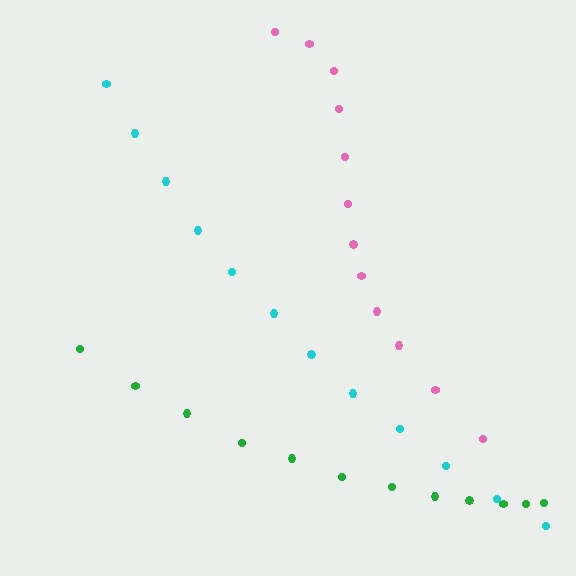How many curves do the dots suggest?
There are 3 distinct paths.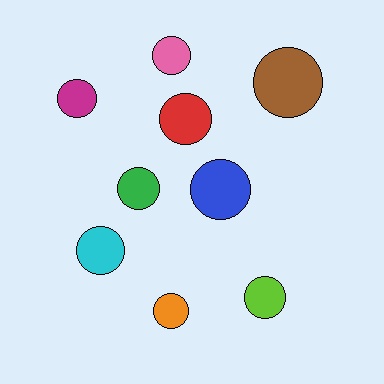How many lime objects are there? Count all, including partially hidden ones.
There is 1 lime object.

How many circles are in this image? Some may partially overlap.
There are 9 circles.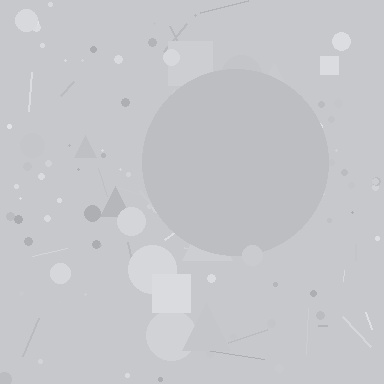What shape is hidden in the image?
A circle is hidden in the image.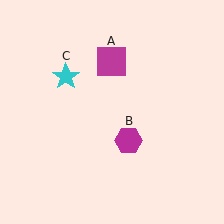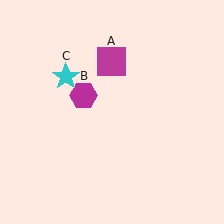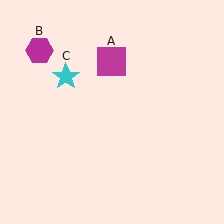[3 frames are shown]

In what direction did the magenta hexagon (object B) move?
The magenta hexagon (object B) moved up and to the left.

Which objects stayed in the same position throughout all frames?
Magenta square (object A) and cyan star (object C) remained stationary.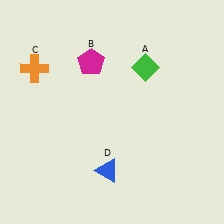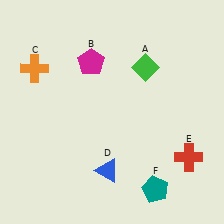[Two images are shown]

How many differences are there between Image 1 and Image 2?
There are 2 differences between the two images.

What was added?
A red cross (E), a teal pentagon (F) were added in Image 2.